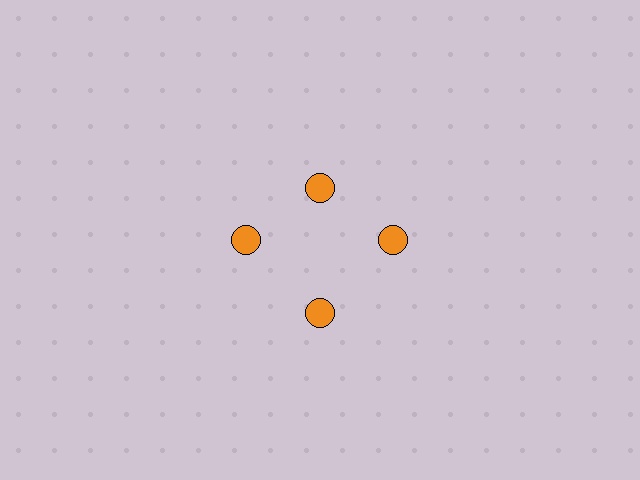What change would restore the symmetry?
The symmetry would be restored by moving it outward, back onto the ring so that all 4 circles sit at equal angles and equal distance from the center.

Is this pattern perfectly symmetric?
No. The 4 orange circles are arranged in a ring, but one element near the 12 o'clock position is pulled inward toward the center, breaking the 4-fold rotational symmetry.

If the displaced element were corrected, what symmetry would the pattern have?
It would have 4-fold rotational symmetry — the pattern would map onto itself every 90 degrees.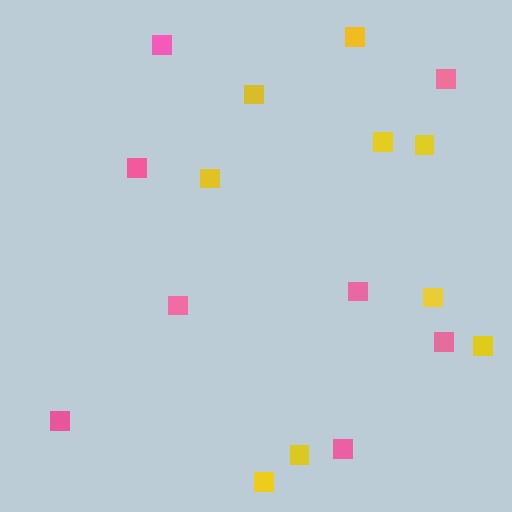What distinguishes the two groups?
There are 2 groups: one group of pink squares (8) and one group of yellow squares (9).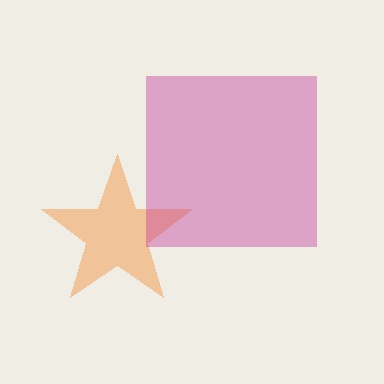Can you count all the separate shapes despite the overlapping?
Yes, there are 2 separate shapes.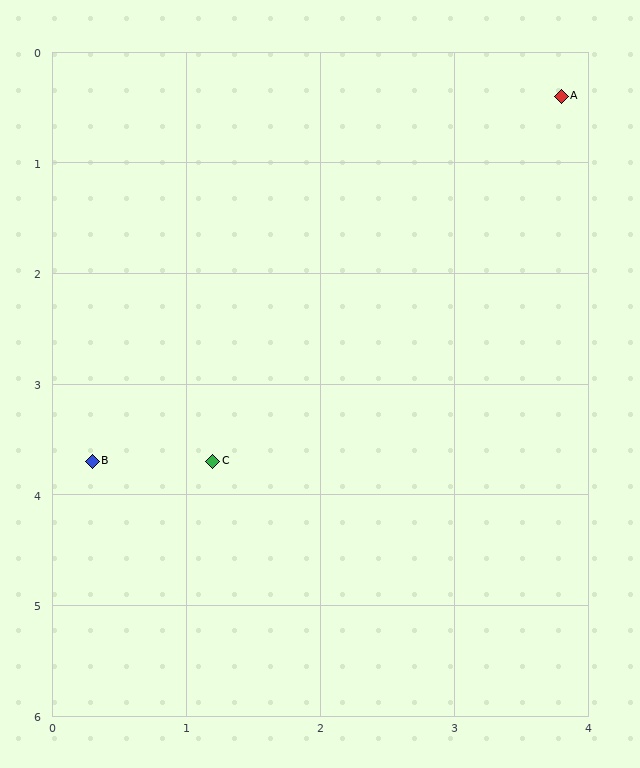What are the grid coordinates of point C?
Point C is at approximately (1.2, 3.7).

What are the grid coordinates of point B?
Point B is at approximately (0.3, 3.7).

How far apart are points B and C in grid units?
Points B and C are about 0.9 grid units apart.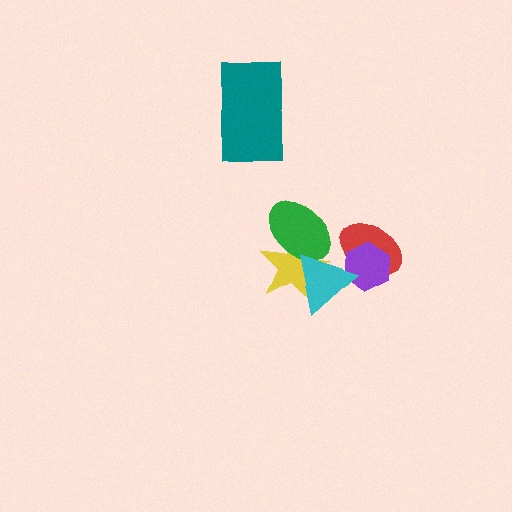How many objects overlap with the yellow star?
2 objects overlap with the yellow star.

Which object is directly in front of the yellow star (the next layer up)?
The green ellipse is directly in front of the yellow star.